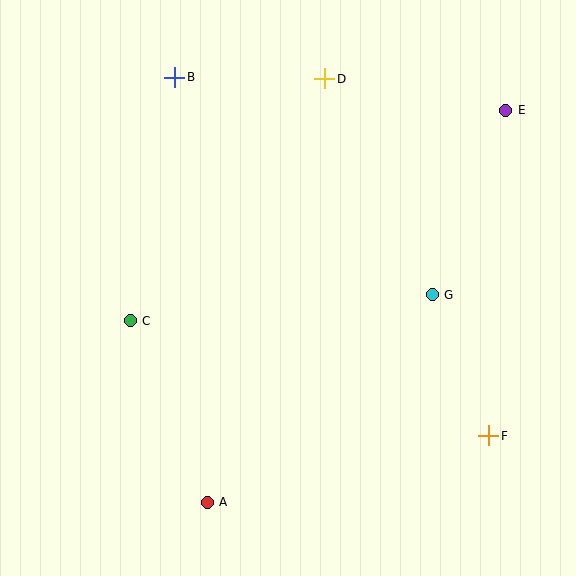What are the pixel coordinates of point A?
Point A is at (207, 502).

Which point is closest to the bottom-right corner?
Point F is closest to the bottom-right corner.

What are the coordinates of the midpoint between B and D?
The midpoint between B and D is at (250, 78).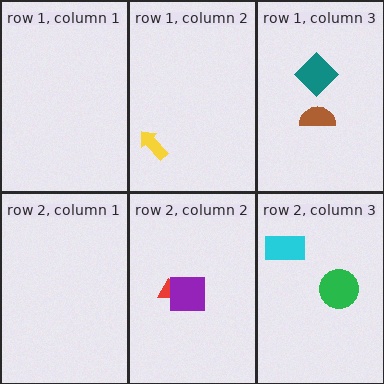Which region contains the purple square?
The row 2, column 2 region.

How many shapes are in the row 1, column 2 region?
1.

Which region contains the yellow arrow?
The row 1, column 2 region.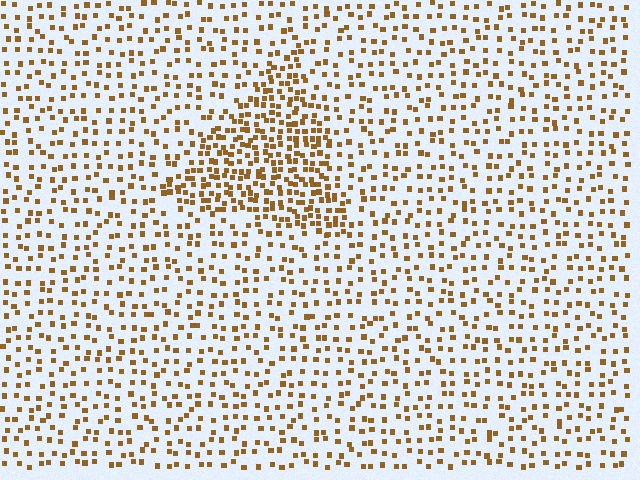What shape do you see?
I see a triangle.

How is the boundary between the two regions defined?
The boundary is defined by a change in element density (approximately 2.1x ratio). All elements are the same color, size, and shape.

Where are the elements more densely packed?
The elements are more densely packed inside the triangle boundary.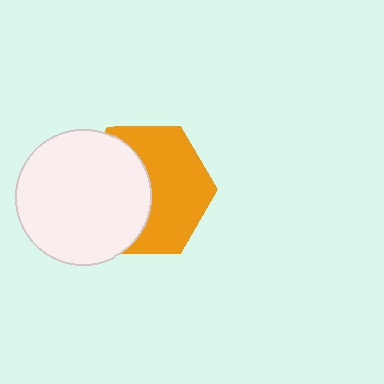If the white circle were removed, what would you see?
You would see the complete orange hexagon.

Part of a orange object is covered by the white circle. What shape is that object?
It is a hexagon.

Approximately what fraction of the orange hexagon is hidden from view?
Roughly 46% of the orange hexagon is hidden behind the white circle.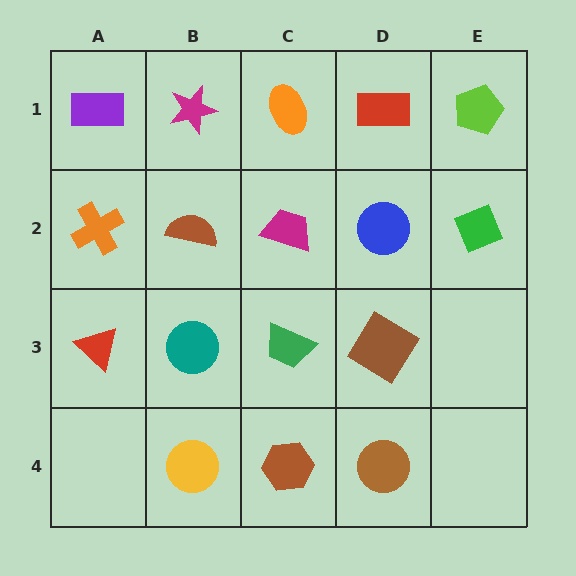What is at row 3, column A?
A red triangle.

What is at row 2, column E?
A green diamond.